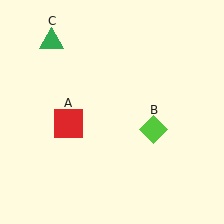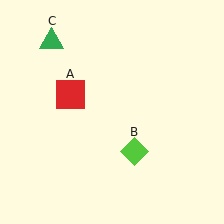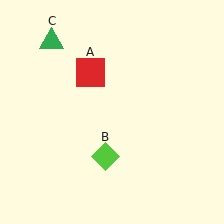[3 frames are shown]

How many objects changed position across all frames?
2 objects changed position: red square (object A), lime diamond (object B).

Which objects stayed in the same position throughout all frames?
Green triangle (object C) remained stationary.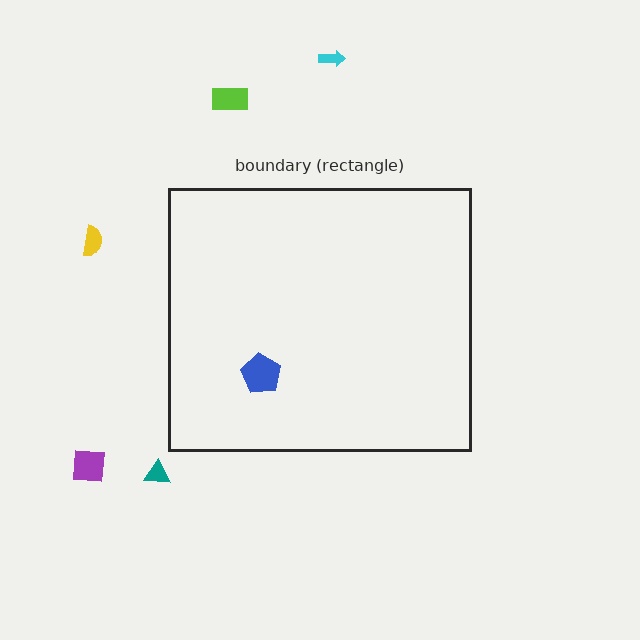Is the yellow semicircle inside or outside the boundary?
Outside.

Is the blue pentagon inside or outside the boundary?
Inside.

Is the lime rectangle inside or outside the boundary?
Outside.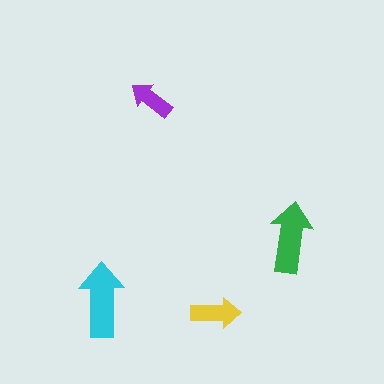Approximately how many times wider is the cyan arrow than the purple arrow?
About 1.5 times wider.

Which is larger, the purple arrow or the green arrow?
The green one.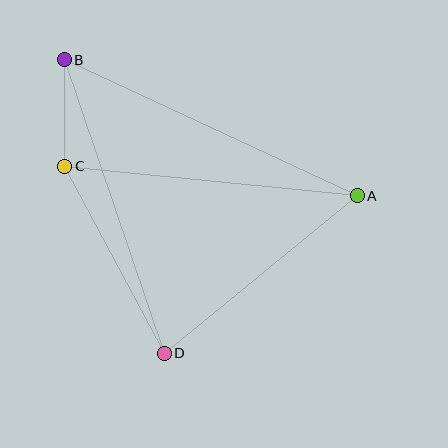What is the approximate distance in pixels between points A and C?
The distance between A and C is approximately 294 pixels.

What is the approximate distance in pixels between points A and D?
The distance between A and D is approximately 249 pixels.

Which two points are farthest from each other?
Points A and B are farthest from each other.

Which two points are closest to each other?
Points B and C are closest to each other.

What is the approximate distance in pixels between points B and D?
The distance between B and D is approximately 310 pixels.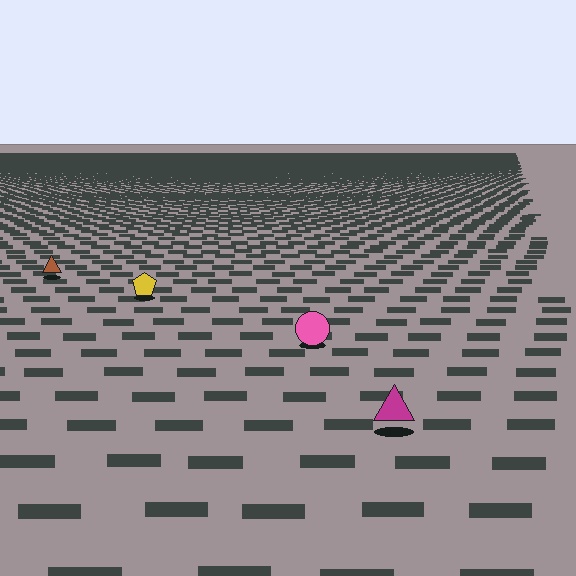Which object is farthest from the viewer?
The brown triangle is farthest from the viewer. It appears smaller and the ground texture around it is denser.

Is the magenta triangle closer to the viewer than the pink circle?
Yes. The magenta triangle is closer — you can tell from the texture gradient: the ground texture is coarser near it.